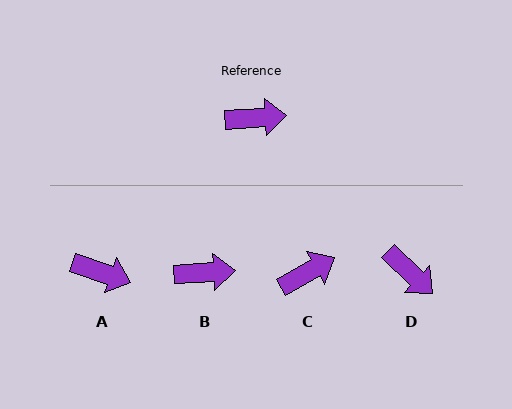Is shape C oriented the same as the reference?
No, it is off by about 26 degrees.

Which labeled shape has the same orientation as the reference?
B.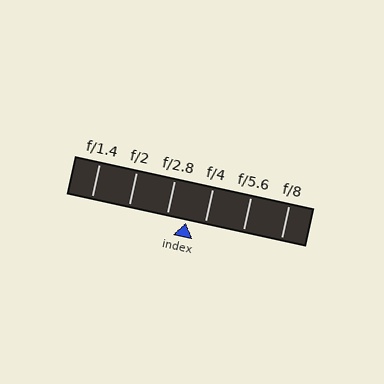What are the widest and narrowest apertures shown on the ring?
The widest aperture shown is f/1.4 and the narrowest is f/8.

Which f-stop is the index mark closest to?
The index mark is closest to f/4.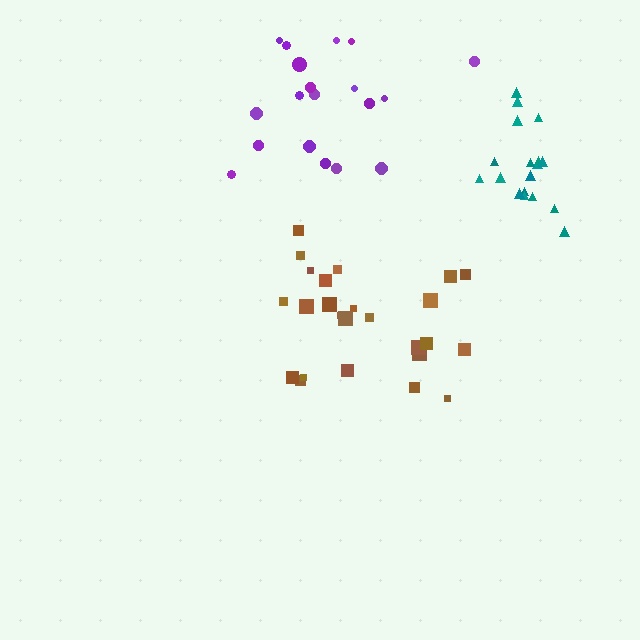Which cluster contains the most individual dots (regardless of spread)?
Brown (25).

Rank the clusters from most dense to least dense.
teal, brown, purple.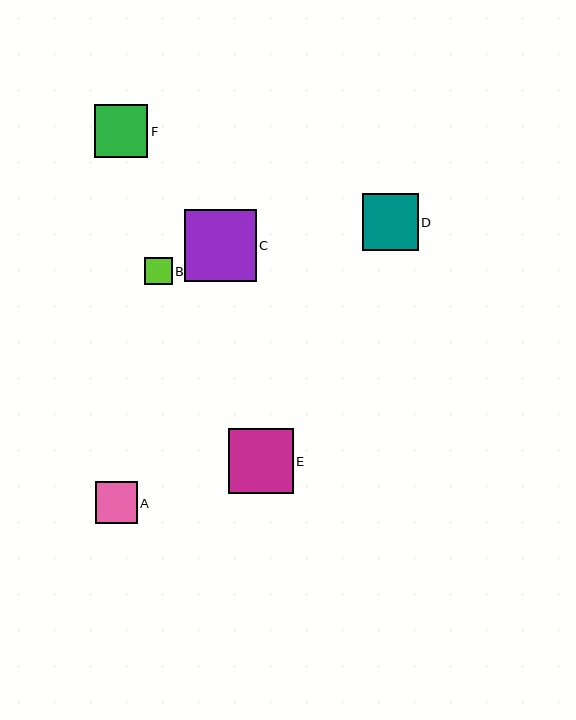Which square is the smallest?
Square B is the smallest with a size of approximately 27 pixels.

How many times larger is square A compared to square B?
Square A is approximately 1.5 times the size of square B.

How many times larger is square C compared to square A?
Square C is approximately 1.7 times the size of square A.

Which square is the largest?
Square C is the largest with a size of approximately 72 pixels.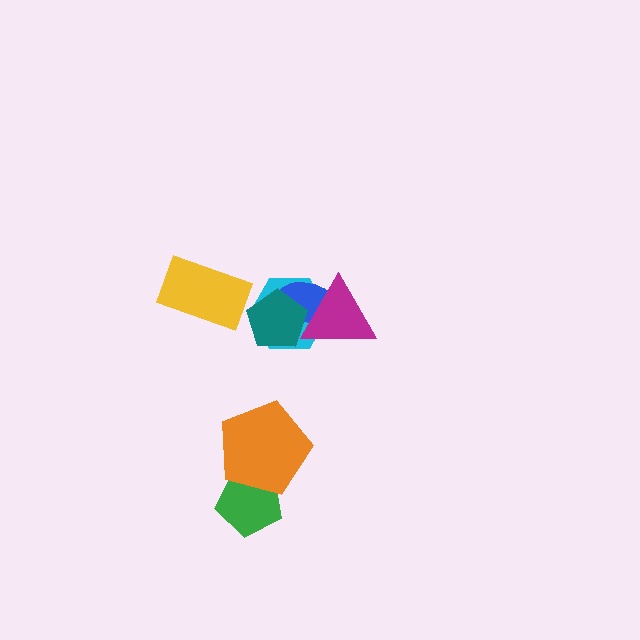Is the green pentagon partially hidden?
Yes, it is partially covered by another shape.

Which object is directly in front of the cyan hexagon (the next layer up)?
The blue ellipse is directly in front of the cyan hexagon.